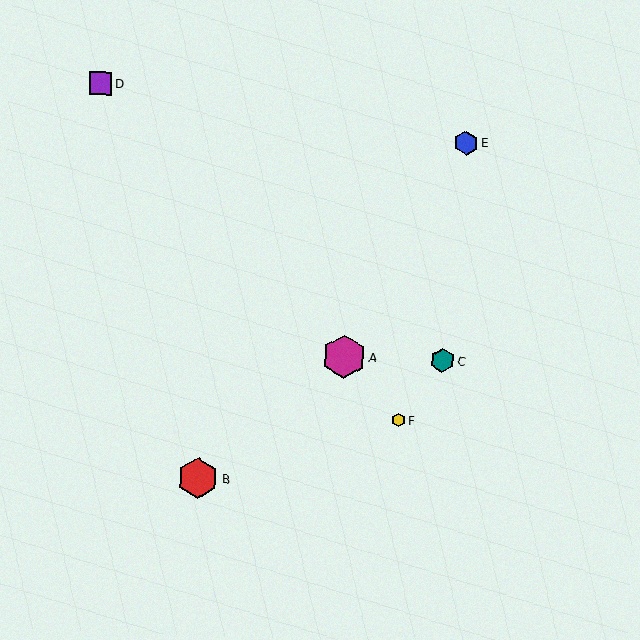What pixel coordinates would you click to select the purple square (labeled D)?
Click at (101, 83) to select the purple square D.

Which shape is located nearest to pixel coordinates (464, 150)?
The blue hexagon (labeled E) at (466, 143) is nearest to that location.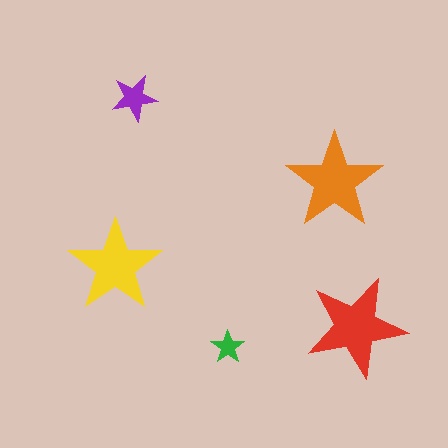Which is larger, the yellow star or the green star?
The yellow one.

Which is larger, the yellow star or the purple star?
The yellow one.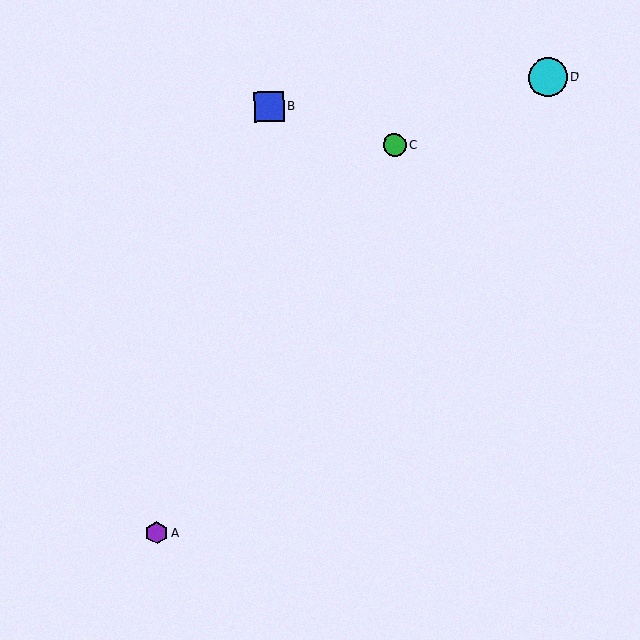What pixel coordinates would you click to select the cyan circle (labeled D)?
Click at (548, 77) to select the cyan circle D.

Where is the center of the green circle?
The center of the green circle is at (395, 145).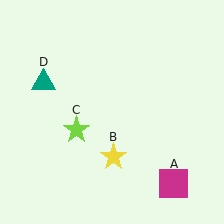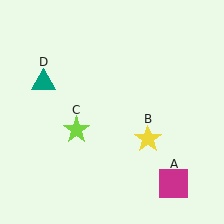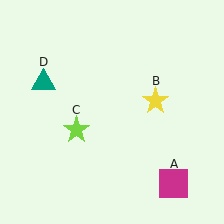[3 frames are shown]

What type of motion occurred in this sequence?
The yellow star (object B) rotated counterclockwise around the center of the scene.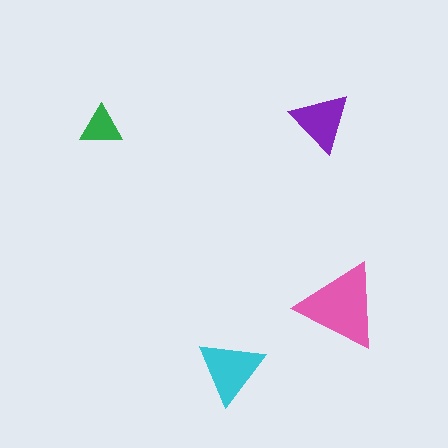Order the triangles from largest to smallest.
the pink one, the cyan one, the purple one, the green one.